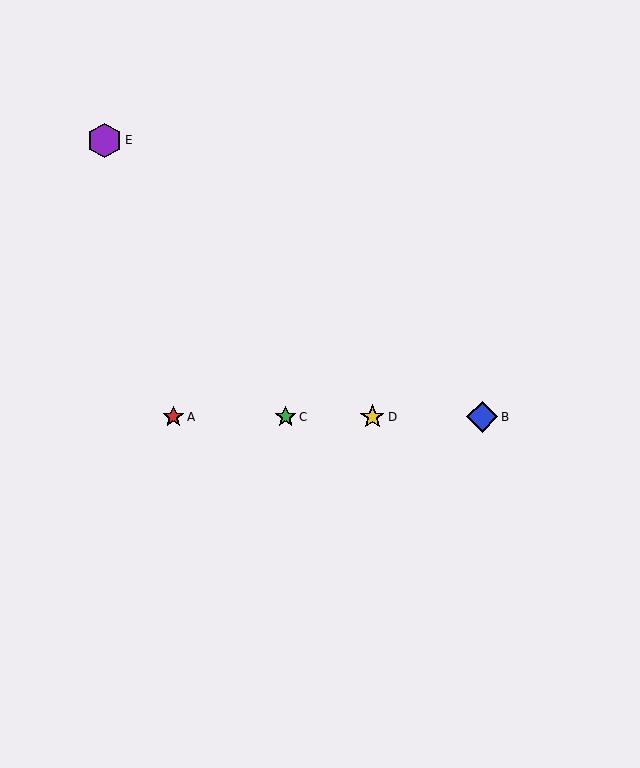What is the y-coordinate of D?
Object D is at y≈417.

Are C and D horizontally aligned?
Yes, both are at y≈417.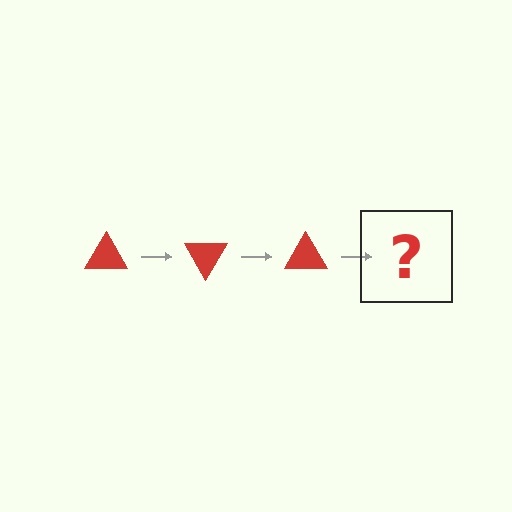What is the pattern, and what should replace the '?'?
The pattern is that the triangle rotates 60 degrees each step. The '?' should be a red triangle rotated 180 degrees.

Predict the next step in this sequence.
The next step is a red triangle rotated 180 degrees.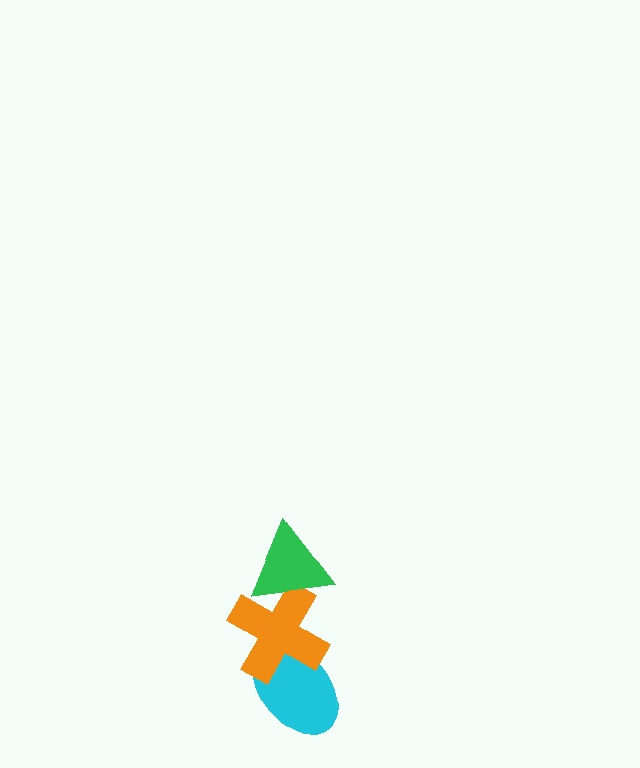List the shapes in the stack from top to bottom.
From top to bottom: the green triangle, the orange cross, the cyan ellipse.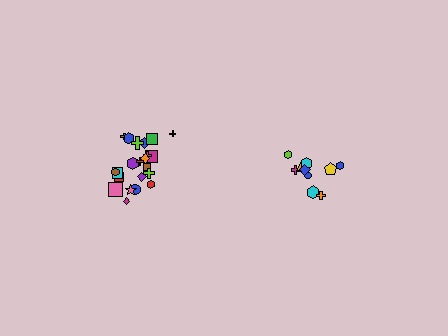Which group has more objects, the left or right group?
The left group.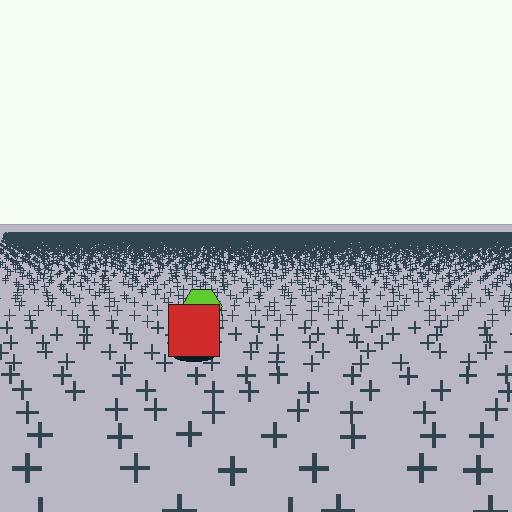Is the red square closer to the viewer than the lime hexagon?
Yes. The red square is closer — you can tell from the texture gradient: the ground texture is coarser near it.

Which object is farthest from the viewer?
The lime hexagon is farthest from the viewer. It appears smaller and the ground texture around it is denser.